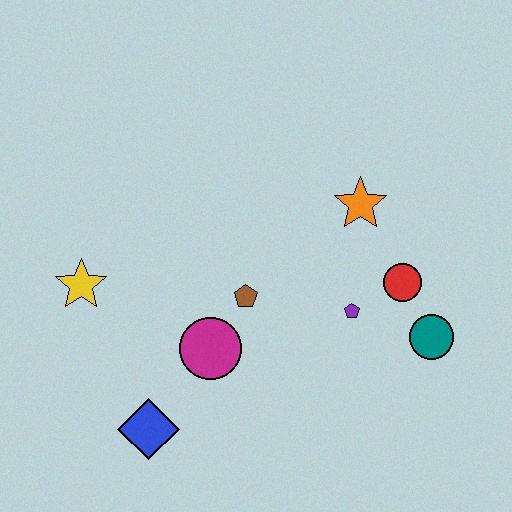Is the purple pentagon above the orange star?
No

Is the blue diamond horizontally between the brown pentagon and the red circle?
No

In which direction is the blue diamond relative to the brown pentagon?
The blue diamond is below the brown pentagon.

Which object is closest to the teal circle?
The red circle is closest to the teal circle.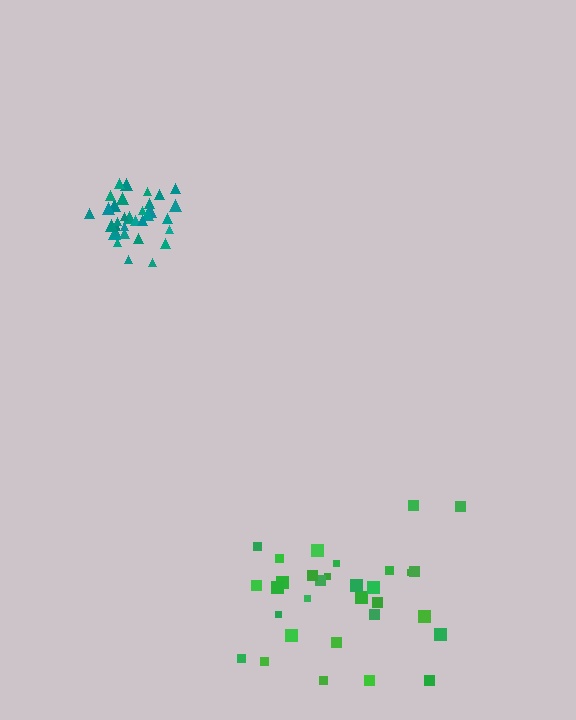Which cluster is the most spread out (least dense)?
Green.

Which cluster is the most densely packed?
Teal.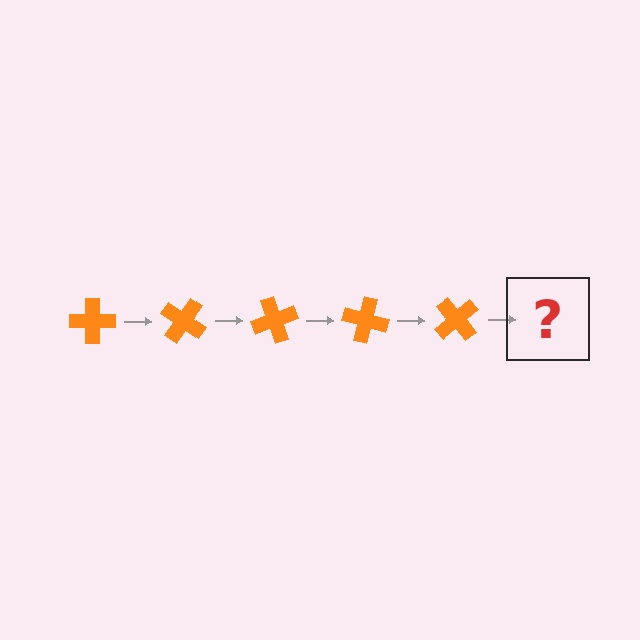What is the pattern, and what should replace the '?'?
The pattern is that the cross rotates 35 degrees each step. The '?' should be an orange cross rotated 175 degrees.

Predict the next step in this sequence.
The next step is an orange cross rotated 175 degrees.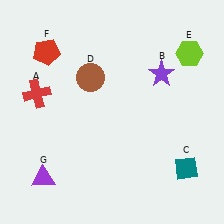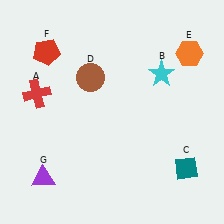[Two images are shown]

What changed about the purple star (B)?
In Image 1, B is purple. In Image 2, it changed to cyan.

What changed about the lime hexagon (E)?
In Image 1, E is lime. In Image 2, it changed to orange.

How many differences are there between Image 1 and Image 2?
There are 2 differences between the two images.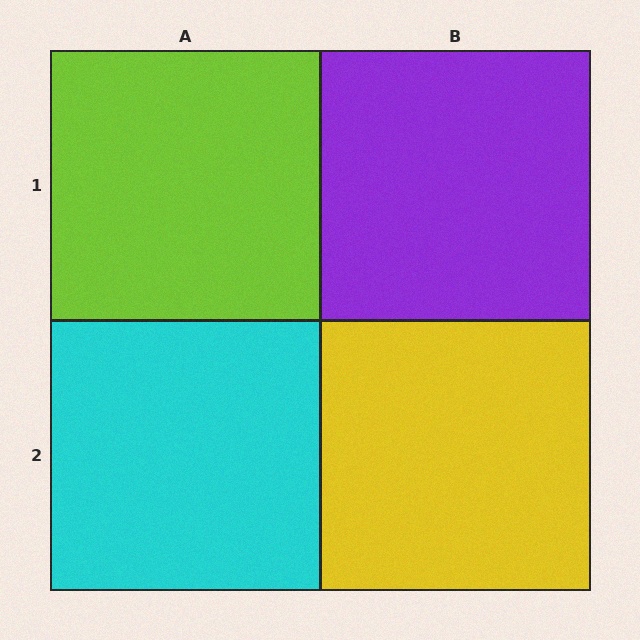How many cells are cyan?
1 cell is cyan.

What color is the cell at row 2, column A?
Cyan.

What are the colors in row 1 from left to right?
Lime, purple.